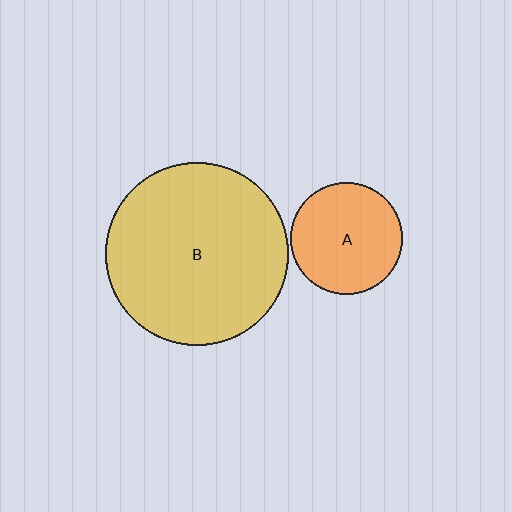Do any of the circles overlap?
No, none of the circles overlap.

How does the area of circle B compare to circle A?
Approximately 2.7 times.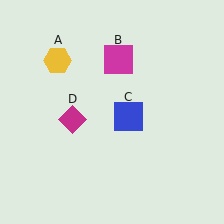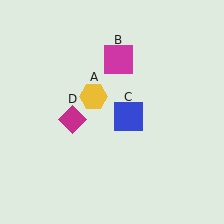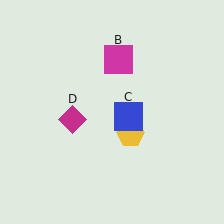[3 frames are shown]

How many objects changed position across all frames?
1 object changed position: yellow hexagon (object A).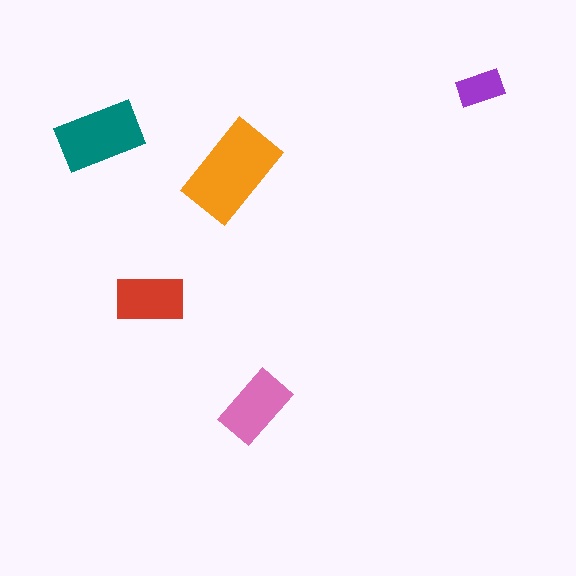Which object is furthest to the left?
The teal rectangle is leftmost.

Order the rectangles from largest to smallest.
the orange one, the teal one, the pink one, the red one, the purple one.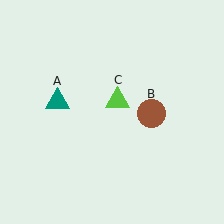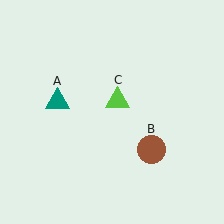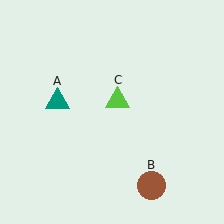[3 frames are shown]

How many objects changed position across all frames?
1 object changed position: brown circle (object B).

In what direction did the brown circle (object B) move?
The brown circle (object B) moved down.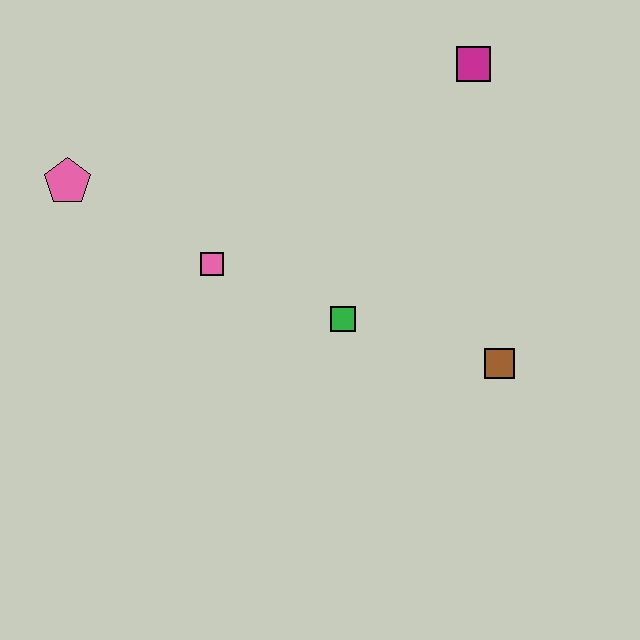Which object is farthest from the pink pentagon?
The brown square is farthest from the pink pentagon.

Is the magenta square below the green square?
No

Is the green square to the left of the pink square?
No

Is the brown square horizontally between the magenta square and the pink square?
No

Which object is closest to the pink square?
The green square is closest to the pink square.